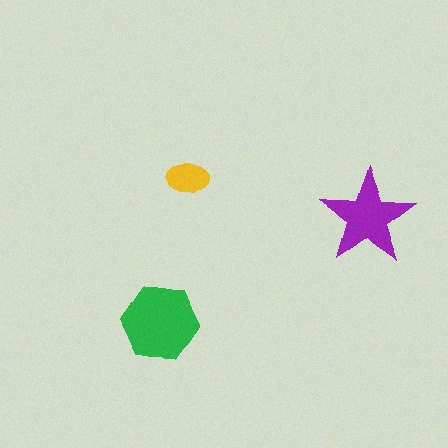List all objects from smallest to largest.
The yellow ellipse, the purple star, the green hexagon.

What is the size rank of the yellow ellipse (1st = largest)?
3rd.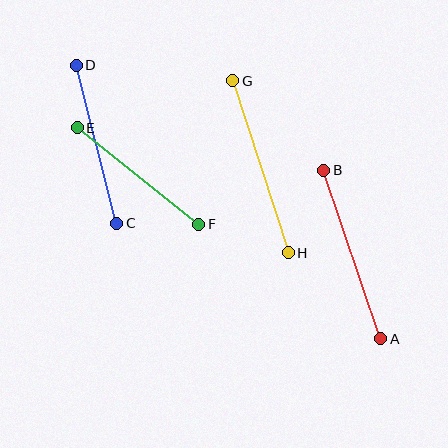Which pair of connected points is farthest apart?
Points G and H are farthest apart.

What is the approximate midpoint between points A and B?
The midpoint is at approximately (352, 255) pixels.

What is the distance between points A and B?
The distance is approximately 178 pixels.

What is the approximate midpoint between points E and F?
The midpoint is at approximately (138, 176) pixels.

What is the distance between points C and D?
The distance is approximately 163 pixels.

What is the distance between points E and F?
The distance is approximately 156 pixels.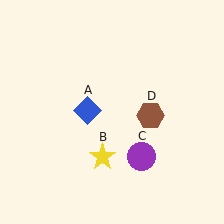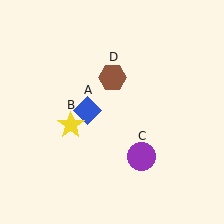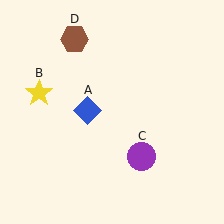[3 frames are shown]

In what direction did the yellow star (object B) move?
The yellow star (object B) moved up and to the left.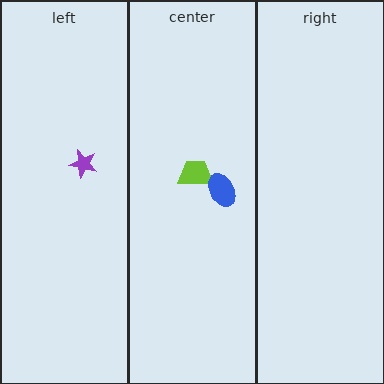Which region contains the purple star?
The left region.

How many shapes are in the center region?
2.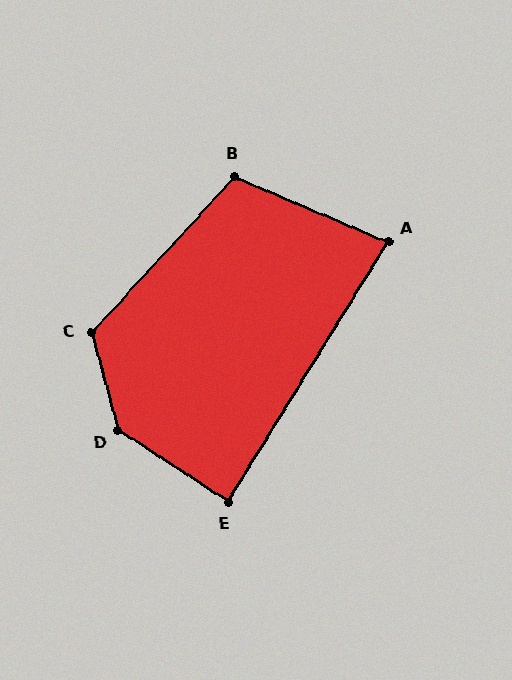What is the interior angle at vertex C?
Approximately 122 degrees (obtuse).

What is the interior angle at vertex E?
Approximately 88 degrees (approximately right).